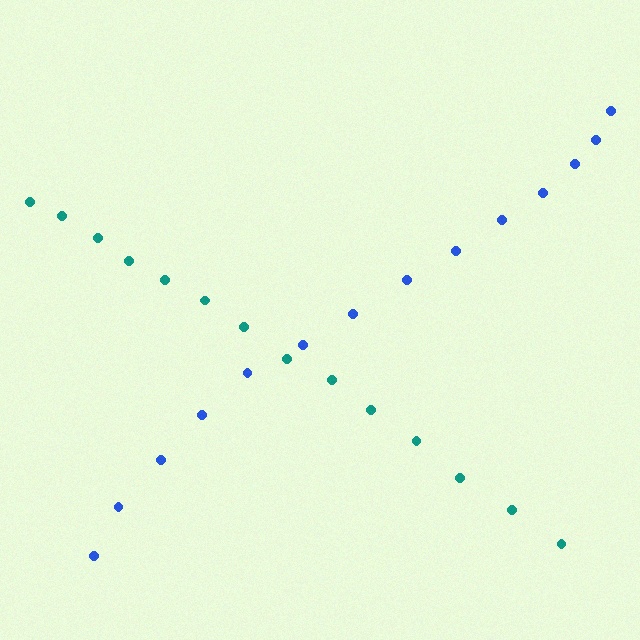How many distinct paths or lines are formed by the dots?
There are 2 distinct paths.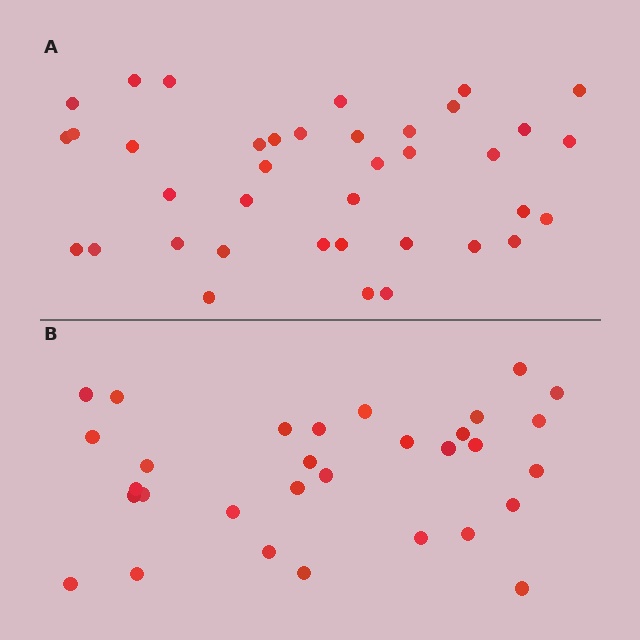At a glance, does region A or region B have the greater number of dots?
Region A (the top region) has more dots.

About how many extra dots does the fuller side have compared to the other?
Region A has roughly 8 or so more dots than region B.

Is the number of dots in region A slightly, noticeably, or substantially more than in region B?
Region A has only slightly more — the two regions are fairly close. The ratio is roughly 1.2 to 1.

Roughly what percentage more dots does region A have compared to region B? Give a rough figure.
About 25% more.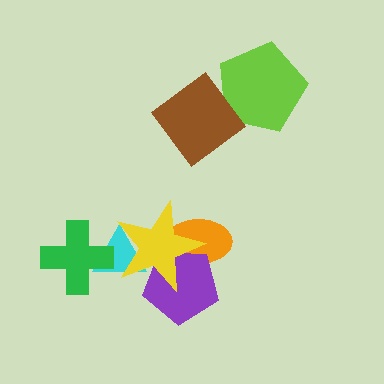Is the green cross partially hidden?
No, no other shape covers it.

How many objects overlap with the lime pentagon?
1 object overlaps with the lime pentagon.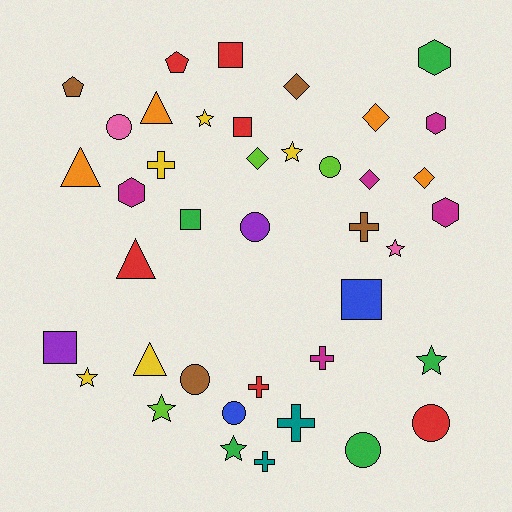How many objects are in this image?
There are 40 objects.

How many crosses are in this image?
There are 6 crosses.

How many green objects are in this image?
There are 5 green objects.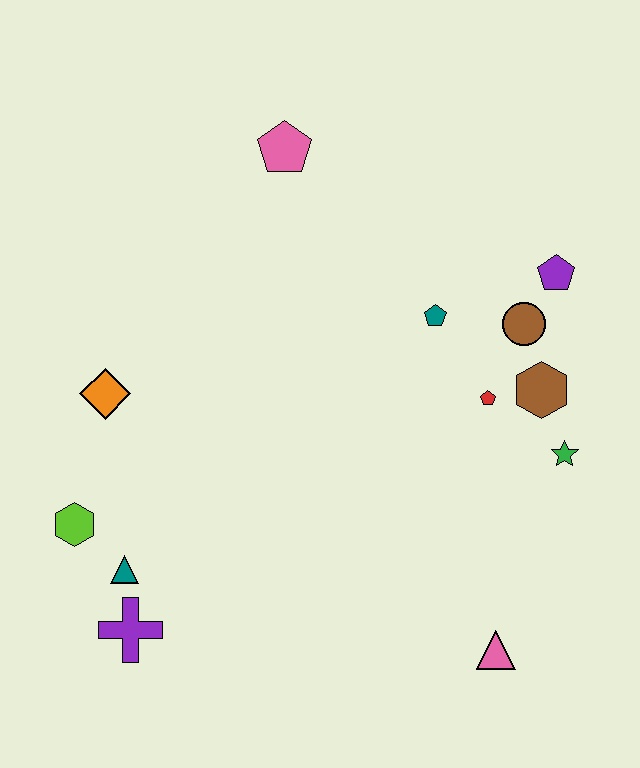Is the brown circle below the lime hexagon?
No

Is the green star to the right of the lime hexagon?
Yes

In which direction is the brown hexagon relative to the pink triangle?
The brown hexagon is above the pink triangle.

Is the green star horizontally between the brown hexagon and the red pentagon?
No